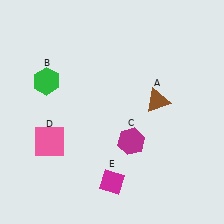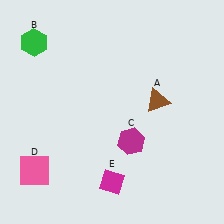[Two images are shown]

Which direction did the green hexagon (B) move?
The green hexagon (B) moved up.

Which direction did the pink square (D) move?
The pink square (D) moved down.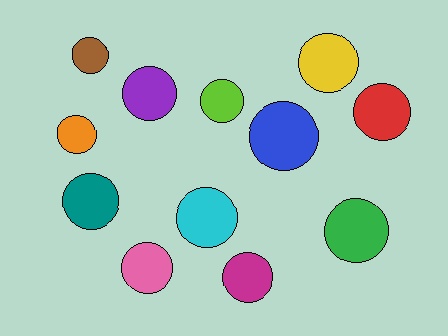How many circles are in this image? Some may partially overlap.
There are 12 circles.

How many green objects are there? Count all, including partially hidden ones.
There is 1 green object.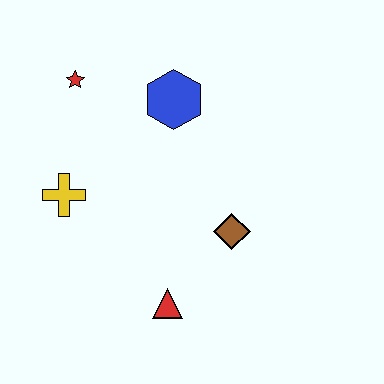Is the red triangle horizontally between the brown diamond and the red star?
Yes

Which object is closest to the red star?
The blue hexagon is closest to the red star.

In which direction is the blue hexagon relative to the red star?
The blue hexagon is to the right of the red star.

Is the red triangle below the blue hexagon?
Yes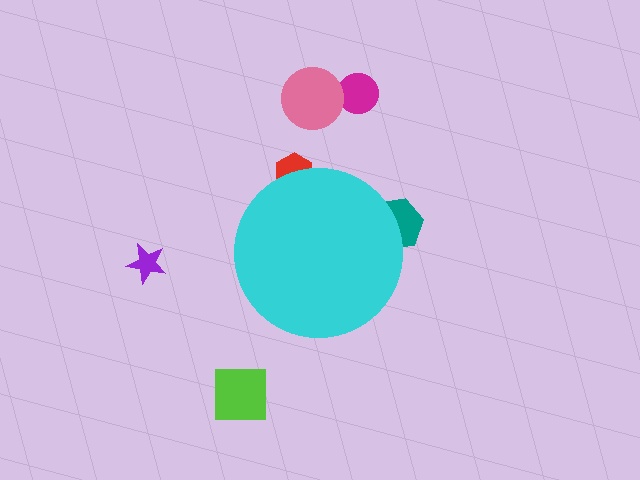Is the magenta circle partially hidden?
No, the magenta circle is fully visible.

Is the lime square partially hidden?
No, the lime square is fully visible.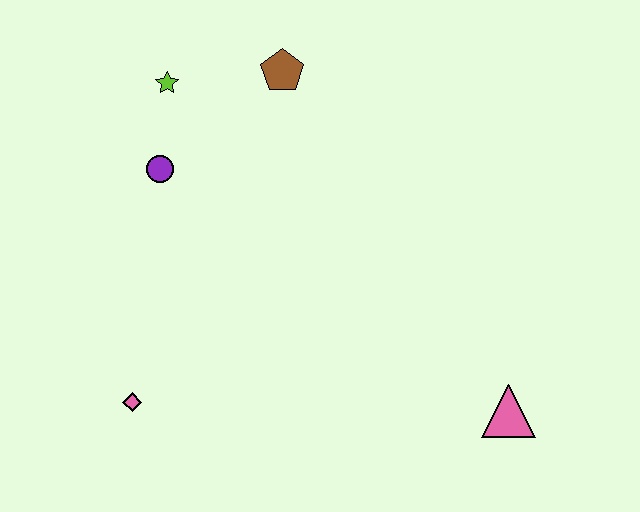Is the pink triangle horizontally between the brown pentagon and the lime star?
No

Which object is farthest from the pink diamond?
The pink triangle is farthest from the pink diamond.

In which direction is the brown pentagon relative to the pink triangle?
The brown pentagon is above the pink triangle.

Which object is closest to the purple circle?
The lime star is closest to the purple circle.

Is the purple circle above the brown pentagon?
No